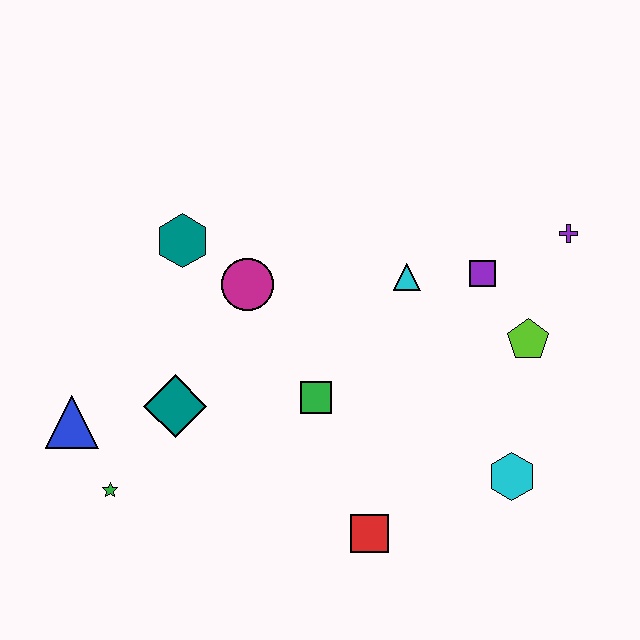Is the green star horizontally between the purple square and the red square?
No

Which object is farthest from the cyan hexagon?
The blue triangle is farthest from the cyan hexagon.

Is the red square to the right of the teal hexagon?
Yes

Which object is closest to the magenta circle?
The teal hexagon is closest to the magenta circle.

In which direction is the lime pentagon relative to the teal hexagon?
The lime pentagon is to the right of the teal hexagon.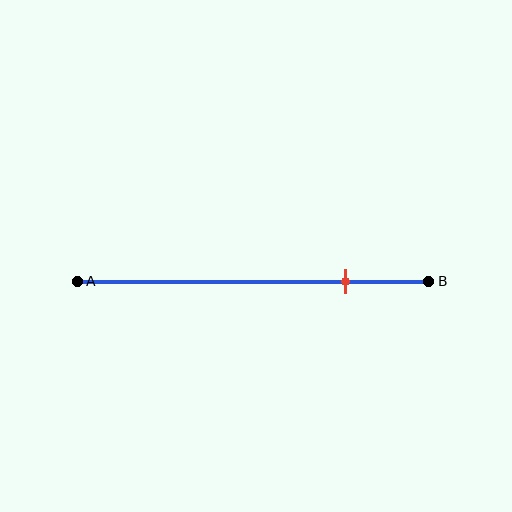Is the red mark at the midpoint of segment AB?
No, the mark is at about 75% from A, not at the 50% midpoint.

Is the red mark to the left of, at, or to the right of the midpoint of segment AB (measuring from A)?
The red mark is to the right of the midpoint of segment AB.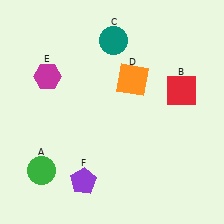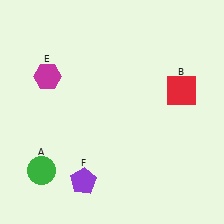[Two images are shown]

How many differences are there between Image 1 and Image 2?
There are 2 differences between the two images.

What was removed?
The orange square (D), the teal circle (C) were removed in Image 2.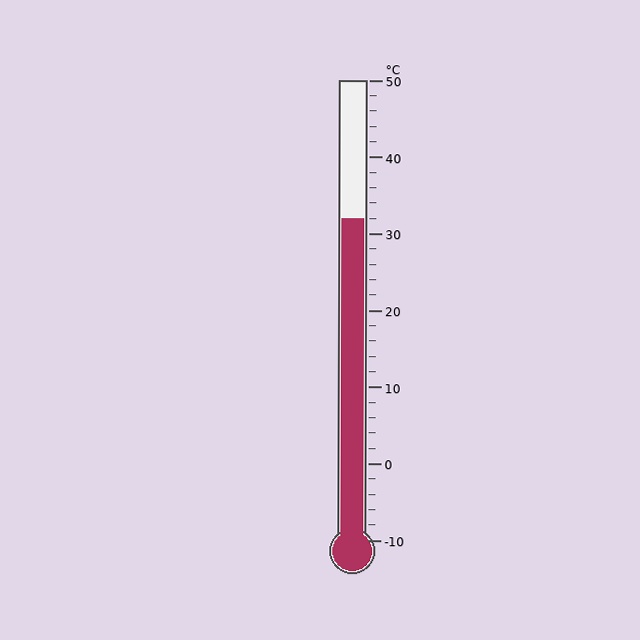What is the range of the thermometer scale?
The thermometer scale ranges from -10°C to 50°C.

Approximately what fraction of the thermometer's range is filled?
The thermometer is filled to approximately 70% of its range.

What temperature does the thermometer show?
The thermometer shows approximately 32°C.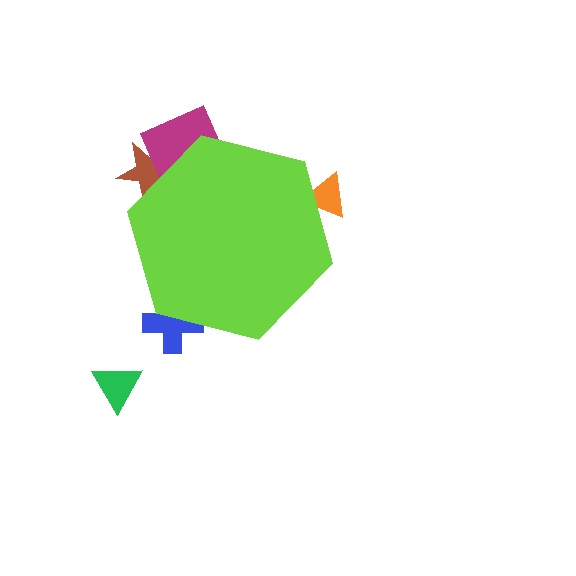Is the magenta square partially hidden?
Yes, the magenta square is partially hidden behind the lime hexagon.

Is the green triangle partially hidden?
No, the green triangle is fully visible.